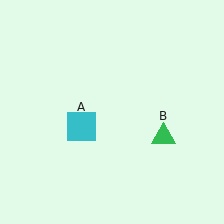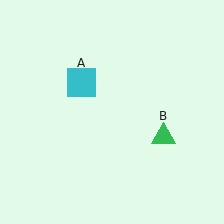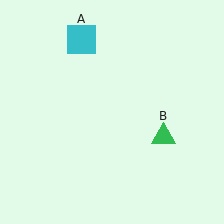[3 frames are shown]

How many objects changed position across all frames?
1 object changed position: cyan square (object A).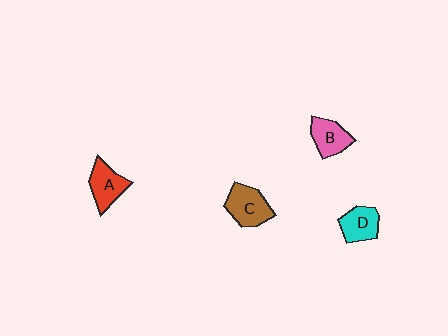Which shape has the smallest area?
Shape D (cyan).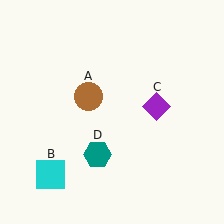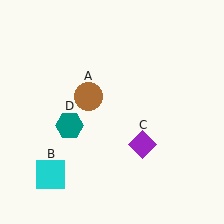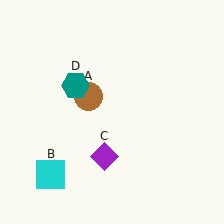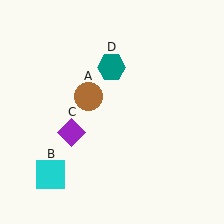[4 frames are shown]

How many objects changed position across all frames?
2 objects changed position: purple diamond (object C), teal hexagon (object D).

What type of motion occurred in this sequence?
The purple diamond (object C), teal hexagon (object D) rotated clockwise around the center of the scene.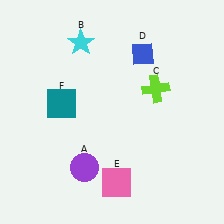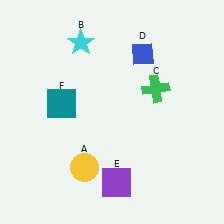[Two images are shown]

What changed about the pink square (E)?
In Image 1, E is pink. In Image 2, it changed to purple.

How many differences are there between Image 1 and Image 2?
There are 3 differences between the two images.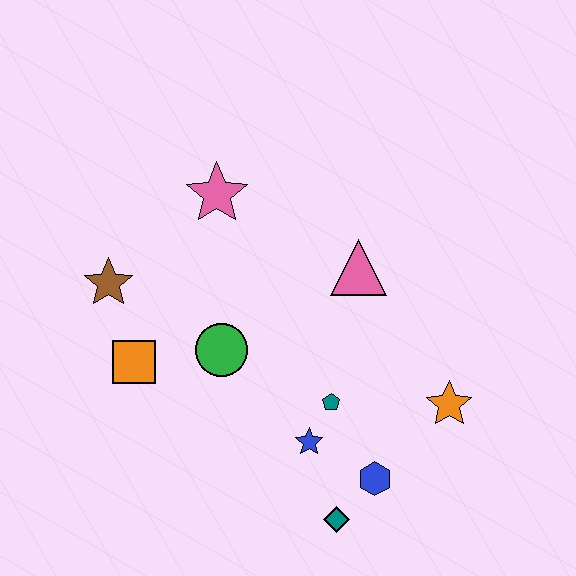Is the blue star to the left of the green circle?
No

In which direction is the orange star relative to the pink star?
The orange star is to the right of the pink star.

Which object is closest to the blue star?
The teal pentagon is closest to the blue star.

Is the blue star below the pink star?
Yes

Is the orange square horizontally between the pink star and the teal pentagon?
No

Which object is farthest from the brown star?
The orange star is farthest from the brown star.